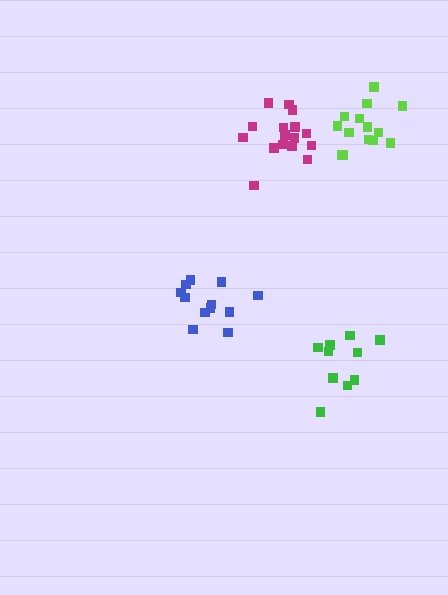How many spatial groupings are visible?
There are 4 spatial groupings.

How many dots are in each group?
Group 1: 16 dots, Group 2: 12 dots, Group 3: 10 dots, Group 4: 14 dots (52 total).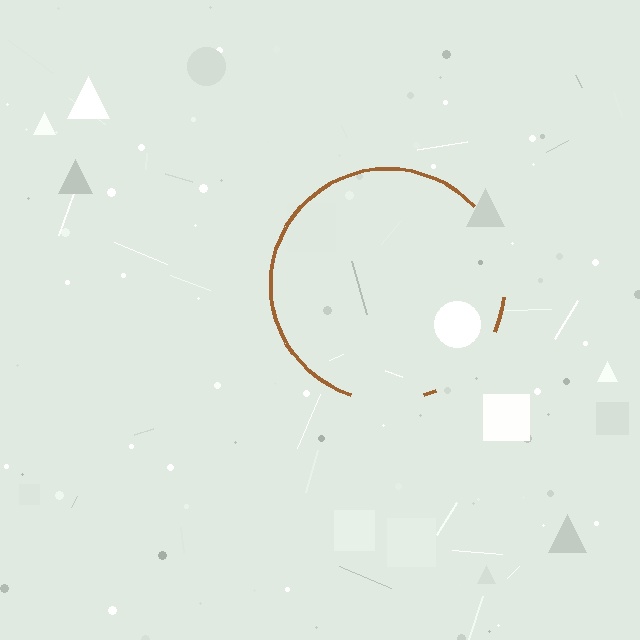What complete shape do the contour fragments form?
The contour fragments form a circle.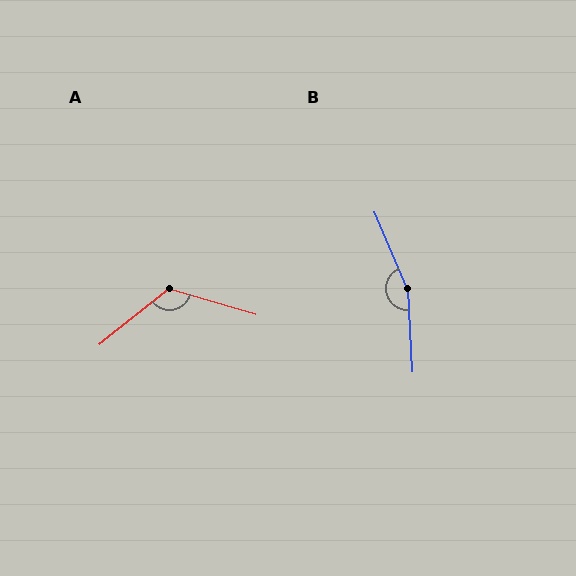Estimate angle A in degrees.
Approximately 125 degrees.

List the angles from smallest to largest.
A (125°), B (160°).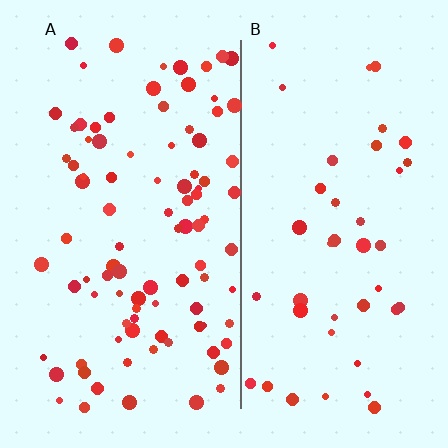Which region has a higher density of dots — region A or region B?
A (the left).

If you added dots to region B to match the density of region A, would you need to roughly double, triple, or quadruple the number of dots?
Approximately double.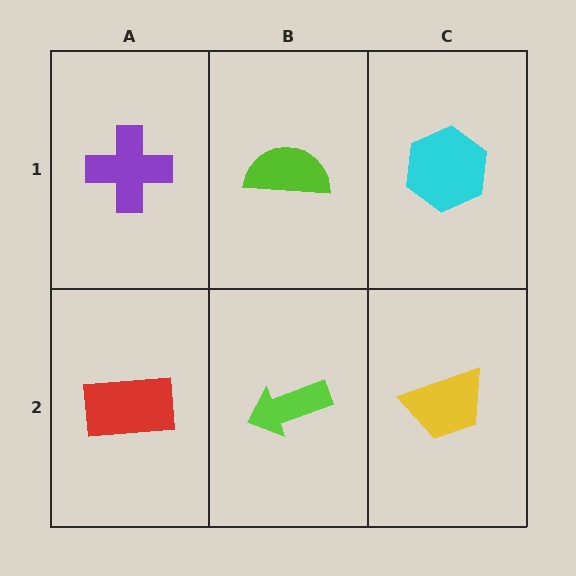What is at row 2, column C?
A yellow trapezoid.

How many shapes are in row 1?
3 shapes.